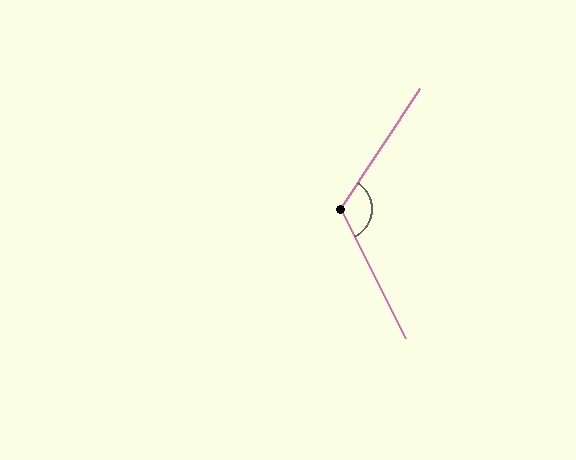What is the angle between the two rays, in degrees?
Approximately 120 degrees.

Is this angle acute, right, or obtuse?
It is obtuse.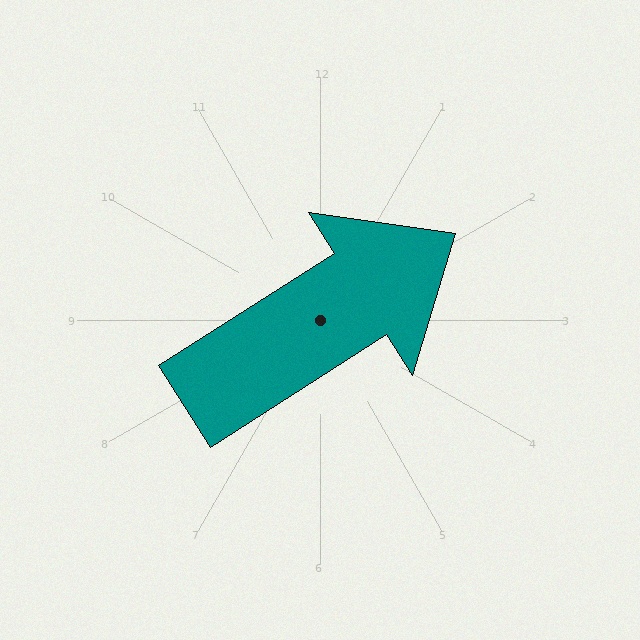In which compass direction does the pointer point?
Northeast.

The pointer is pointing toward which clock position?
Roughly 2 o'clock.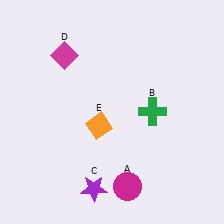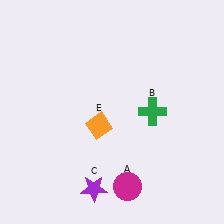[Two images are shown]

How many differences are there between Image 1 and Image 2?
There is 1 difference between the two images.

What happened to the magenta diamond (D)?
The magenta diamond (D) was removed in Image 2. It was in the top-left area of Image 1.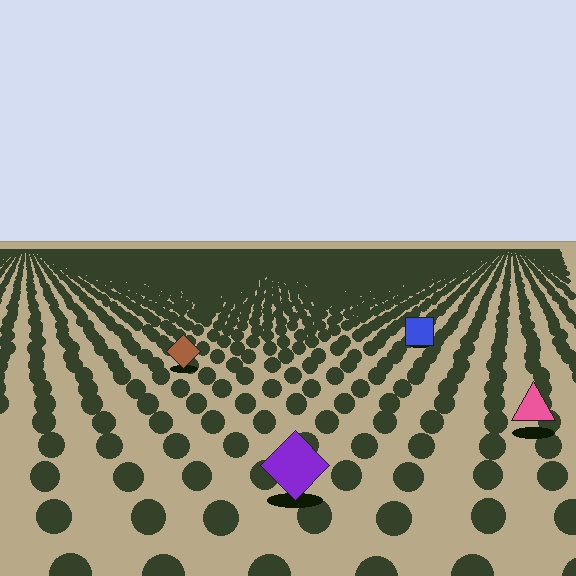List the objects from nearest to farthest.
From nearest to farthest: the purple diamond, the pink triangle, the brown diamond, the blue square.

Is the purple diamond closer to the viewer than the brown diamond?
Yes. The purple diamond is closer — you can tell from the texture gradient: the ground texture is coarser near it.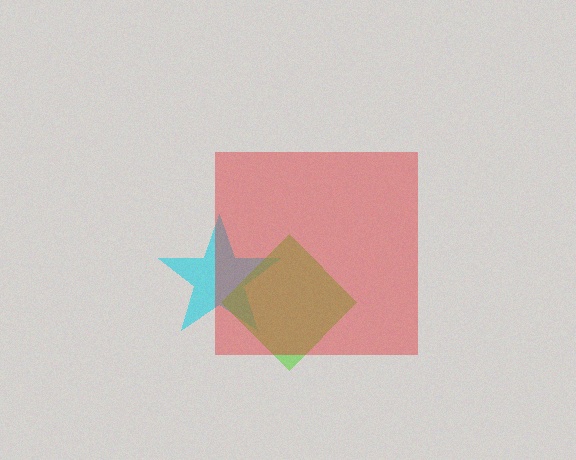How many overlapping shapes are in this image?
There are 3 overlapping shapes in the image.